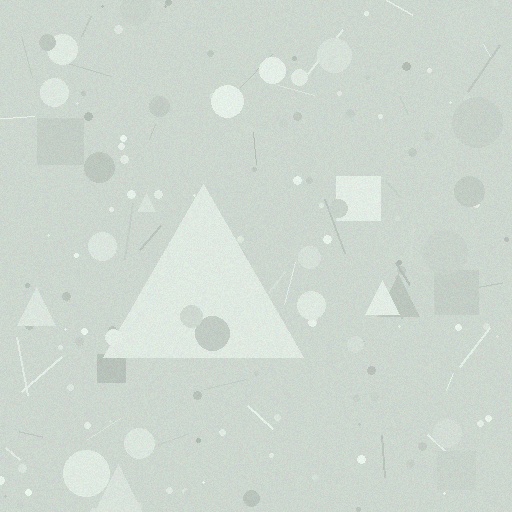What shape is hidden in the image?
A triangle is hidden in the image.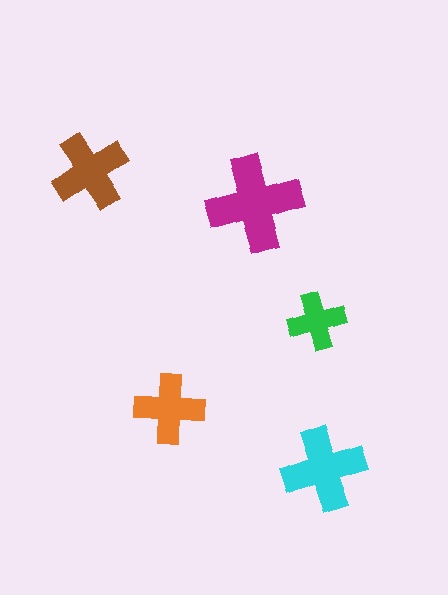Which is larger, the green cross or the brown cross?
The brown one.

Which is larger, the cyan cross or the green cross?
The cyan one.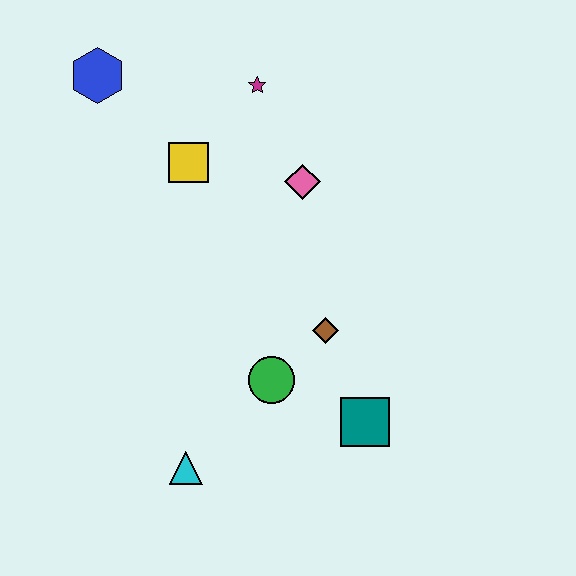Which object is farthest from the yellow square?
The teal square is farthest from the yellow square.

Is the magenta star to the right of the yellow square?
Yes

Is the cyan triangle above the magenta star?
No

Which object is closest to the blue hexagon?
The yellow square is closest to the blue hexagon.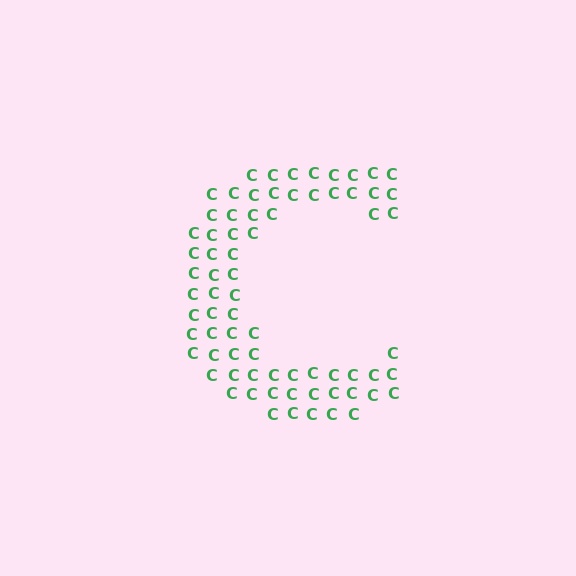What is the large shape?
The large shape is the letter C.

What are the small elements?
The small elements are letter C's.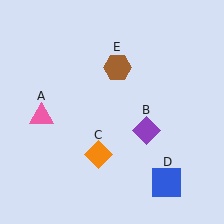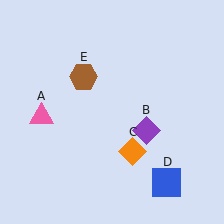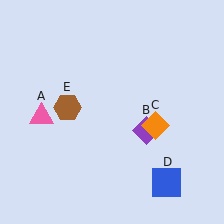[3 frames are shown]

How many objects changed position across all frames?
2 objects changed position: orange diamond (object C), brown hexagon (object E).